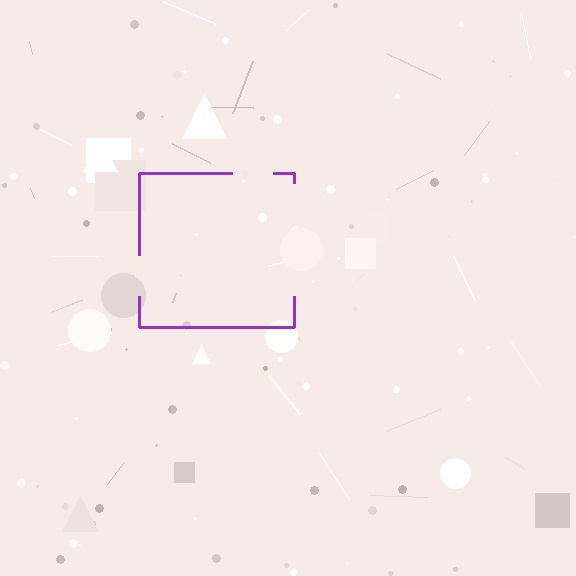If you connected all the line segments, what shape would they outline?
They would outline a square.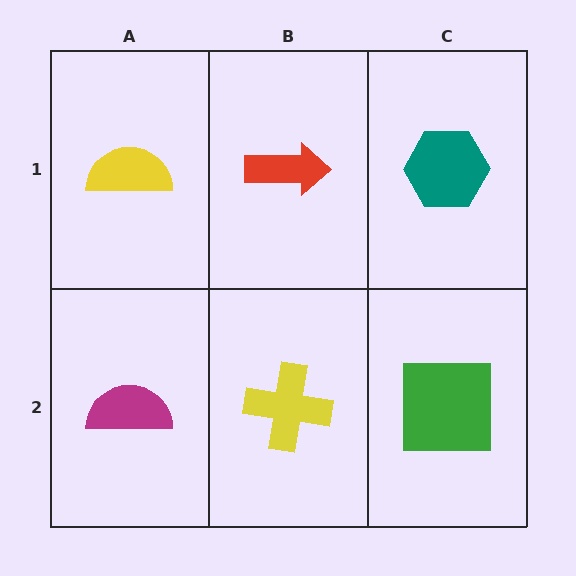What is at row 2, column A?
A magenta semicircle.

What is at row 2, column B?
A yellow cross.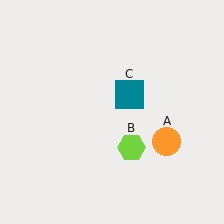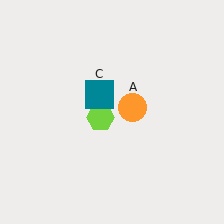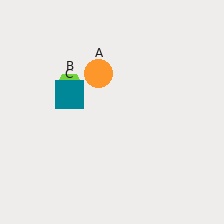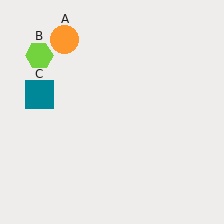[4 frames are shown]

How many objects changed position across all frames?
3 objects changed position: orange circle (object A), lime hexagon (object B), teal square (object C).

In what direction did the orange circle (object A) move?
The orange circle (object A) moved up and to the left.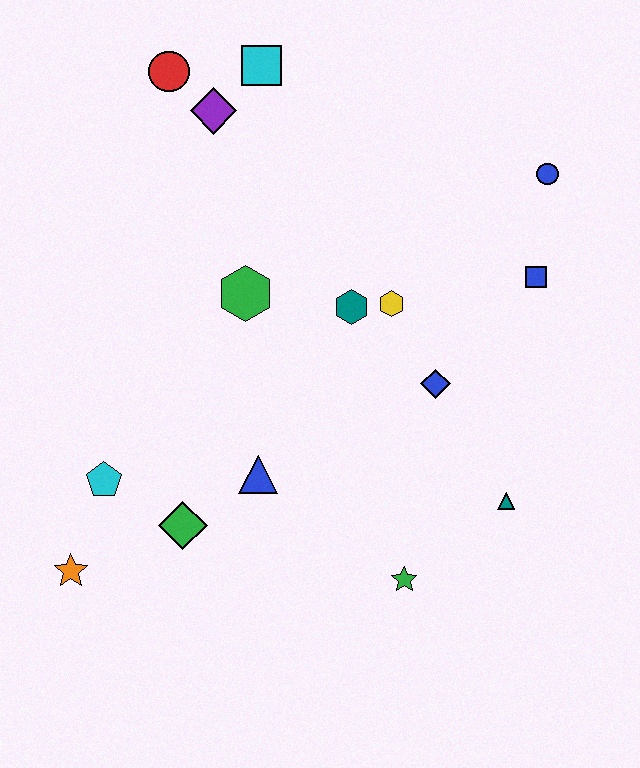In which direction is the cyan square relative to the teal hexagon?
The cyan square is above the teal hexagon.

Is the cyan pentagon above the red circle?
No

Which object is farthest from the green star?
The red circle is farthest from the green star.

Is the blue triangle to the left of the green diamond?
No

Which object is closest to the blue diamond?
The yellow hexagon is closest to the blue diamond.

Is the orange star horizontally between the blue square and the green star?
No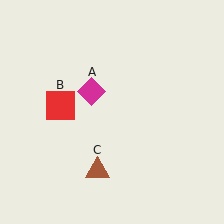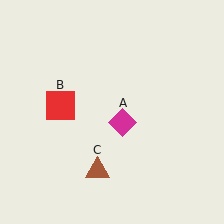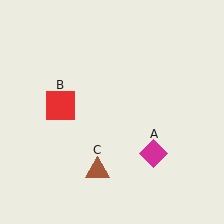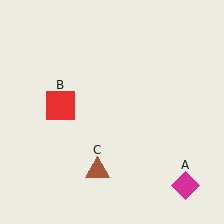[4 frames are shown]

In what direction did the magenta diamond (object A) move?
The magenta diamond (object A) moved down and to the right.